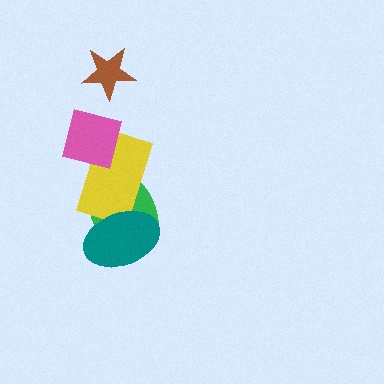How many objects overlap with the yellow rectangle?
3 objects overlap with the yellow rectangle.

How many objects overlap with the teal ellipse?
2 objects overlap with the teal ellipse.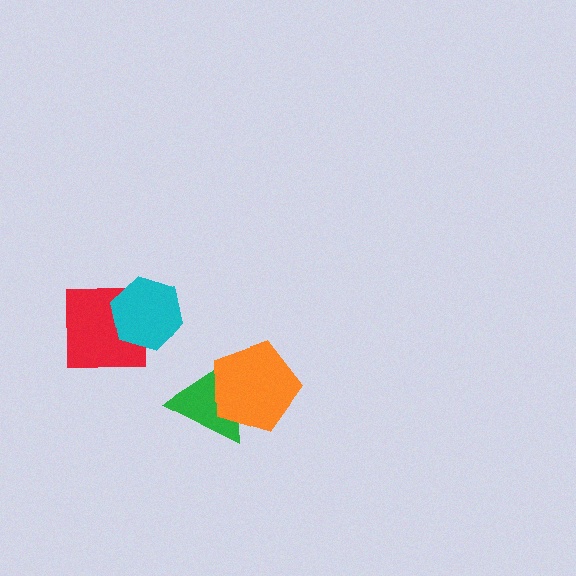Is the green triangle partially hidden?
Yes, it is partially covered by another shape.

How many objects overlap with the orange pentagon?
1 object overlaps with the orange pentagon.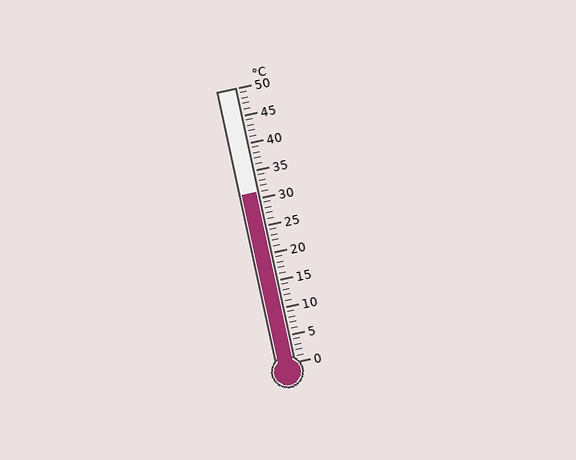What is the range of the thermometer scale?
The thermometer scale ranges from 0°C to 50°C.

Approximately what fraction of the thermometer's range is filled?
The thermometer is filled to approximately 60% of its range.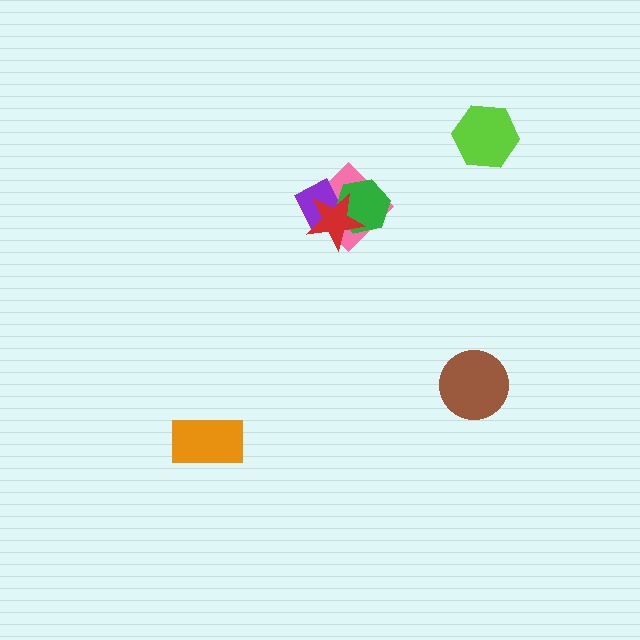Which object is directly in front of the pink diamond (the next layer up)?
The purple diamond is directly in front of the pink diamond.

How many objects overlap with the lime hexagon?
0 objects overlap with the lime hexagon.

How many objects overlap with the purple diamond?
3 objects overlap with the purple diamond.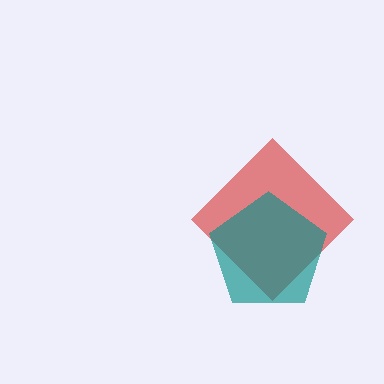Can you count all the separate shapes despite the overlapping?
Yes, there are 2 separate shapes.